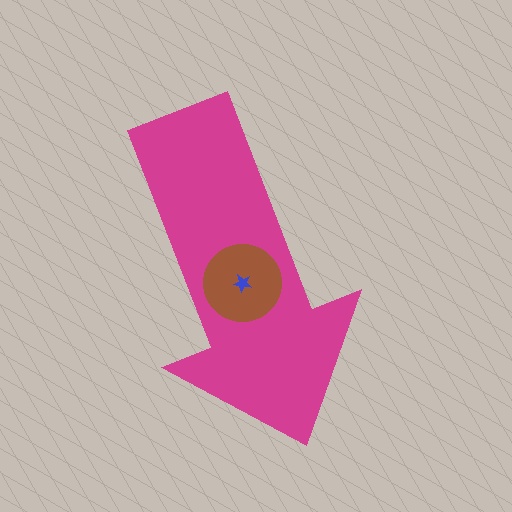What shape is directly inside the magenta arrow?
The brown circle.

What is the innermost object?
The blue star.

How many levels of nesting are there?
3.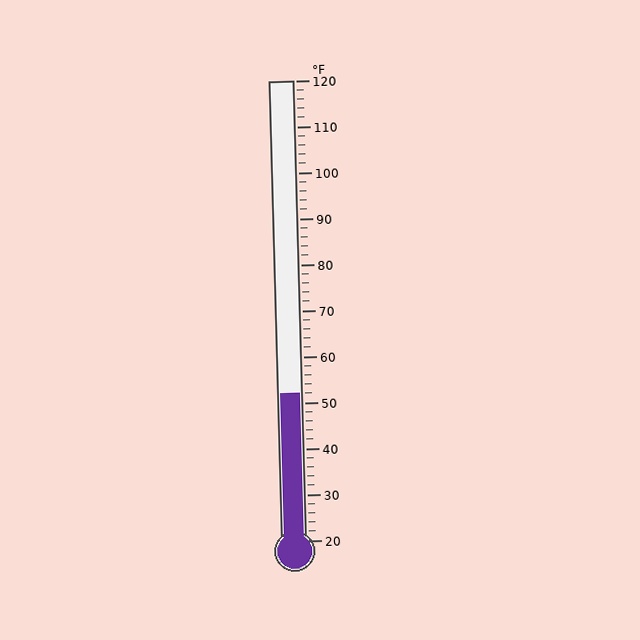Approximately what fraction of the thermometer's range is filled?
The thermometer is filled to approximately 30% of its range.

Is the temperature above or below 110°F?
The temperature is below 110°F.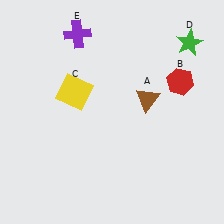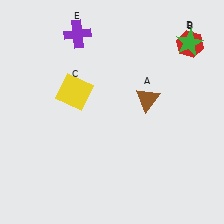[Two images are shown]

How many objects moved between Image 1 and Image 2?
1 object moved between the two images.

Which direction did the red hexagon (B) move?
The red hexagon (B) moved up.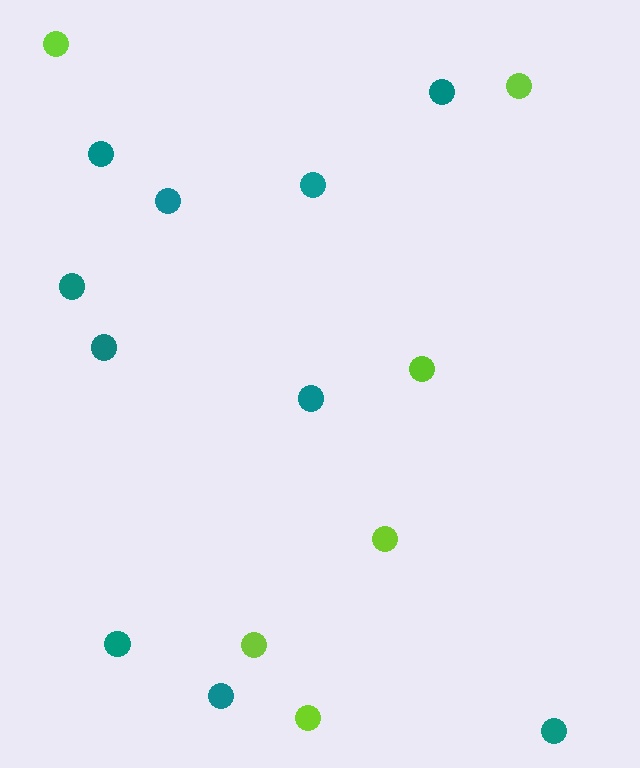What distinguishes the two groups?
There are 2 groups: one group of lime circles (6) and one group of teal circles (10).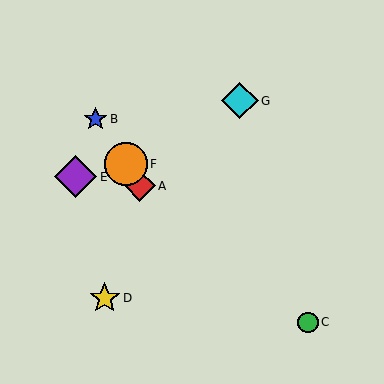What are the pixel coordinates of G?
Object G is at (240, 101).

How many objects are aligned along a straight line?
3 objects (A, B, F) are aligned along a straight line.